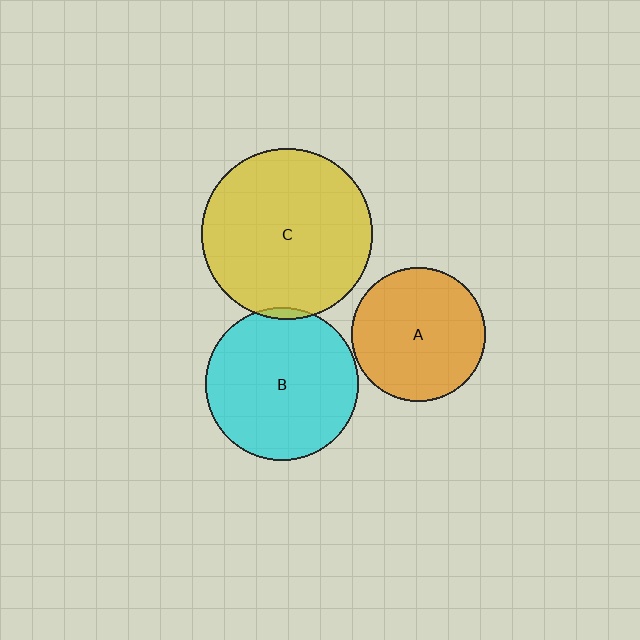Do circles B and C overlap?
Yes.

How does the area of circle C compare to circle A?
Approximately 1.6 times.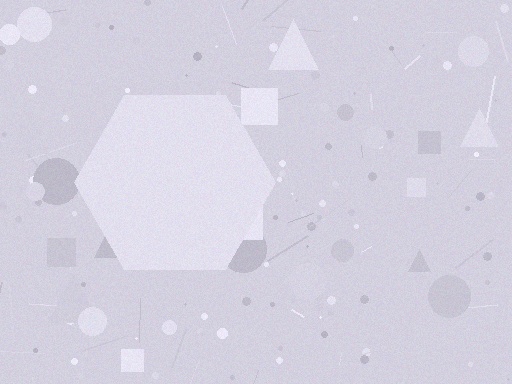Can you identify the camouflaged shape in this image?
The camouflaged shape is a hexagon.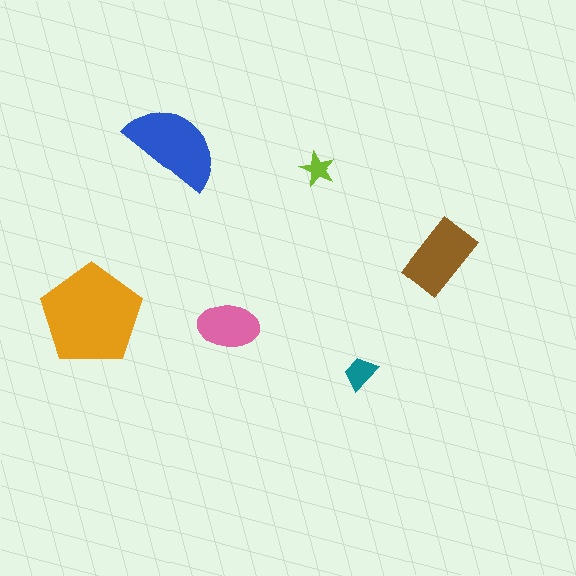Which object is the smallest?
The lime star.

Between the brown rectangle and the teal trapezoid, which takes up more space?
The brown rectangle.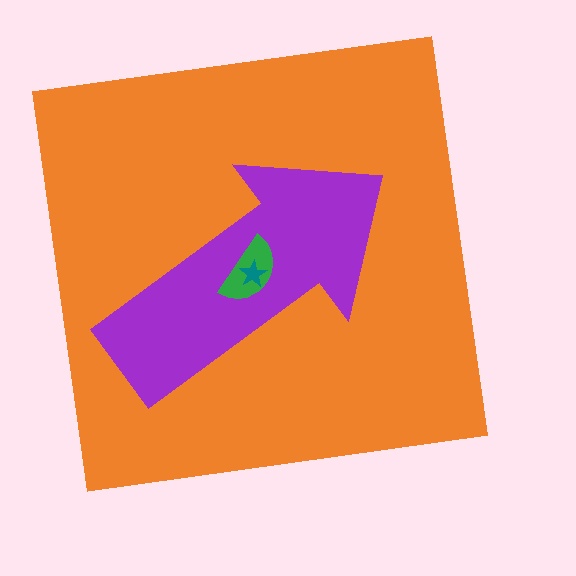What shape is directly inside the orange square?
The purple arrow.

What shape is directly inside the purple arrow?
The green semicircle.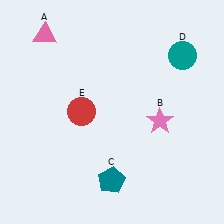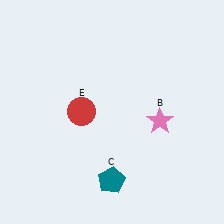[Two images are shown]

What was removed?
The teal circle (D), the pink triangle (A) were removed in Image 2.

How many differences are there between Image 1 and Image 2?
There are 2 differences between the two images.